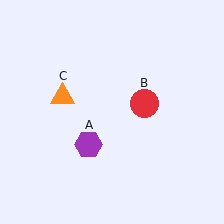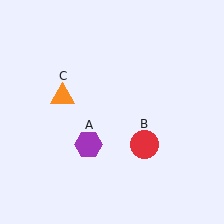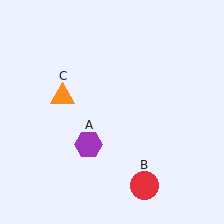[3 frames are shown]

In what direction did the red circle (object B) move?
The red circle (object B) moved down.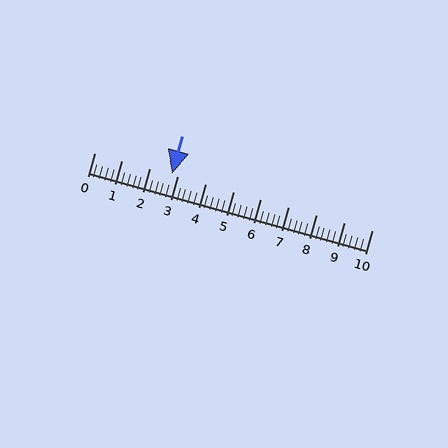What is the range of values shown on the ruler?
The ruler shows values from 0 to 10.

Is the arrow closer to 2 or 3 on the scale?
The arrow is closer to 3.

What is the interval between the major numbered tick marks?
The major tick marks are spaced 1 units apart.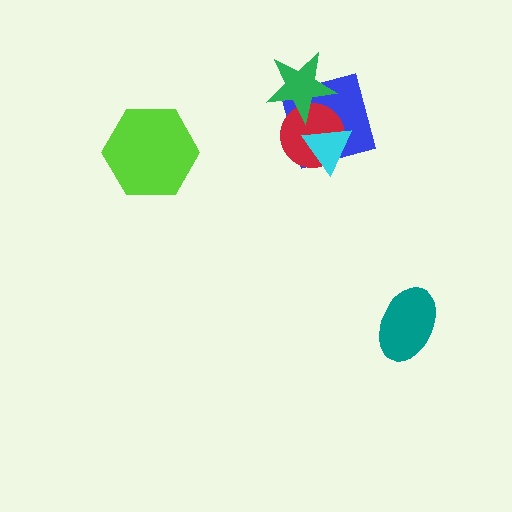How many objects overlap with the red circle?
3 objects overlap with the red circle.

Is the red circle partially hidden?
Yes, it is partially covered by another shape.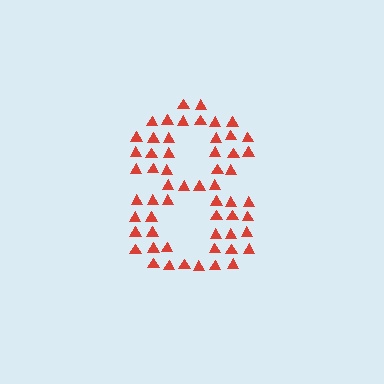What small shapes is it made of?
It is made of small triangles.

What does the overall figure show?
The overall figure shows the digit 8.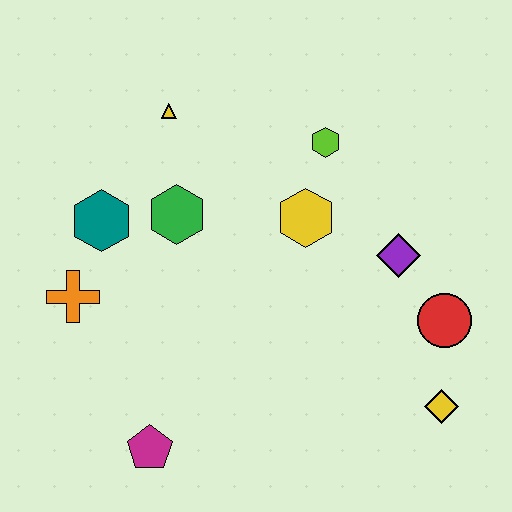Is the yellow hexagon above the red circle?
Yes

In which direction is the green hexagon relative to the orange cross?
The green hexagon is to the right of the orange cross.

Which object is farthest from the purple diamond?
The orange cross is farthest from the purple diamond.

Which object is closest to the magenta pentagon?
The orange cross is closest to the magenta pentagon.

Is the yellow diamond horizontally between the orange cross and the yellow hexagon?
No